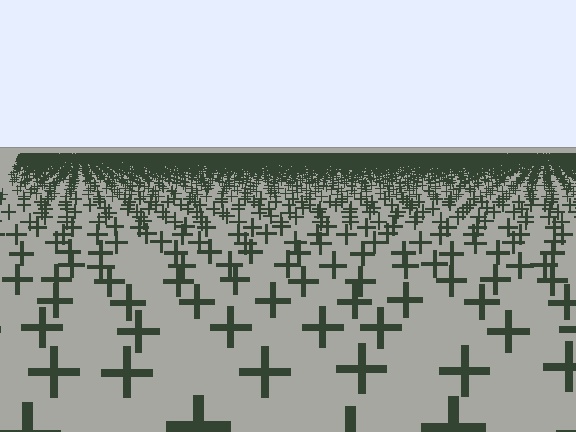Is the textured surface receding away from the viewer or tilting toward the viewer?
The surface is receding away from the viewer. Texture elements get smaller and denser toward the top.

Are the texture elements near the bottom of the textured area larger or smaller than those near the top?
Larger. Near the bottom, elements are closer to the viewer and appear at a bigger on-screen size.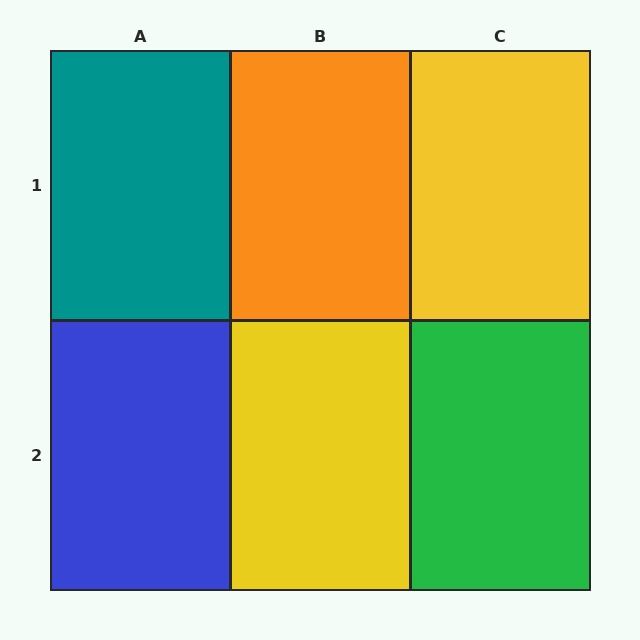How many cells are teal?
1 cell is teal.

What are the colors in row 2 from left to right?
Blue, yellow, green.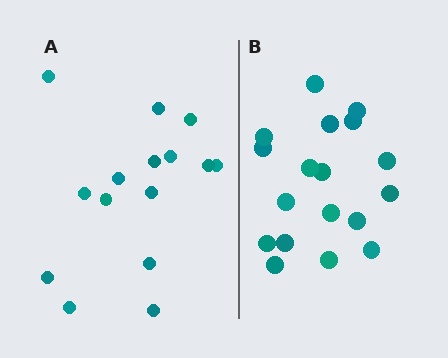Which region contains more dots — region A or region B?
Region B (the right region) has more dots.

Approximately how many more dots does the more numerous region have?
Region B has just a few more — roughly 2 or 3 more dots than region A.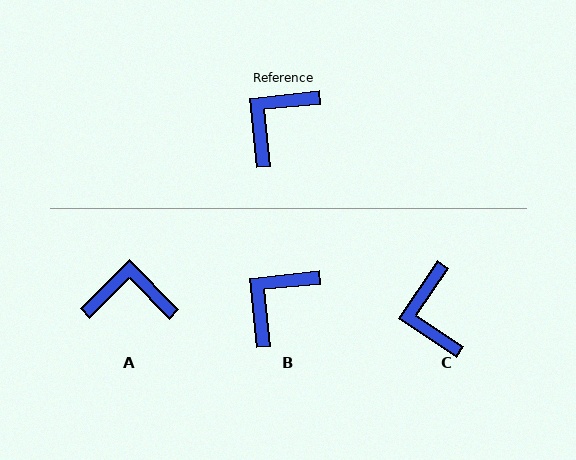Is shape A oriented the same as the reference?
No, it is off by about 52 degrees.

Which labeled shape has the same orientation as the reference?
B.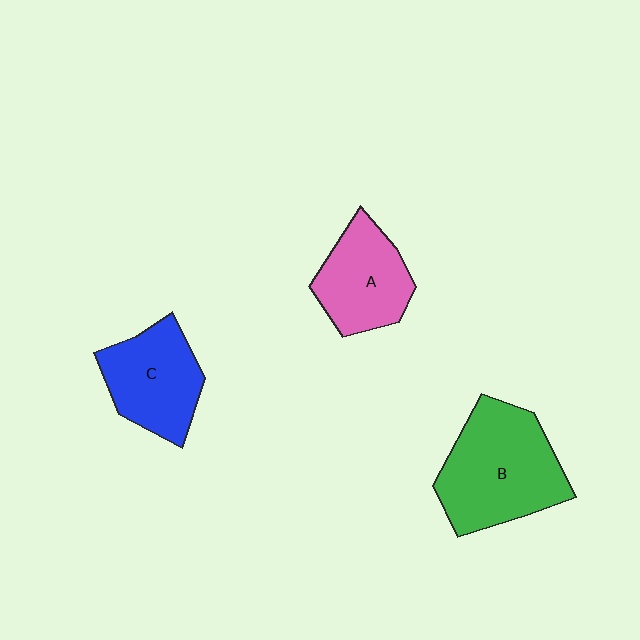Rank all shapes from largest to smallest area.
From largest to smallest: B (green), C (blue), A (pink).